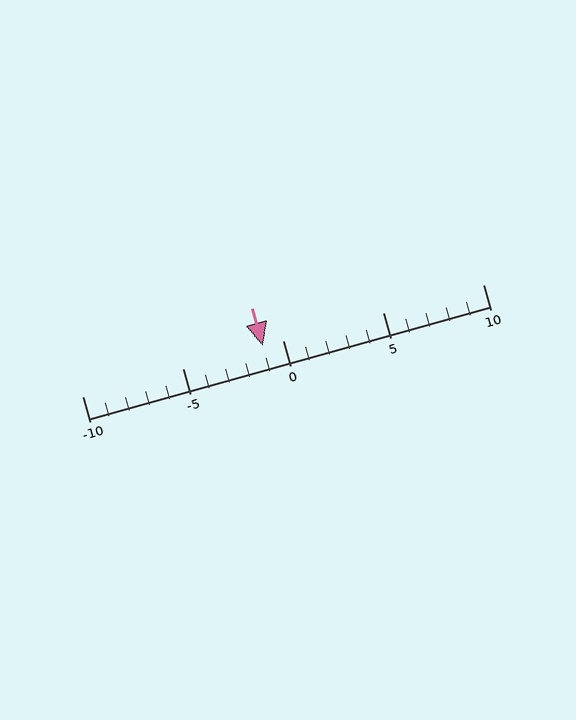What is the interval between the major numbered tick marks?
The major tick marks are spaced 5 units apart.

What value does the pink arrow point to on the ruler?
The pink arrow points to approximately -1.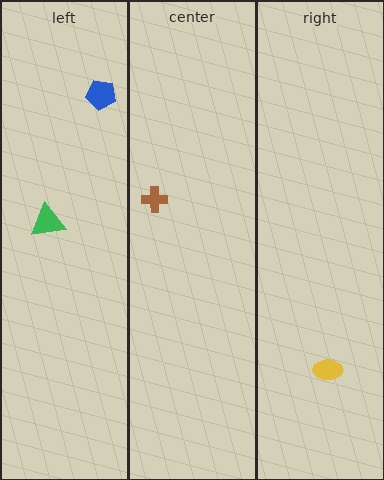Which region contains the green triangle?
The left region.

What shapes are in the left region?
The blue pentagon, the green triangle.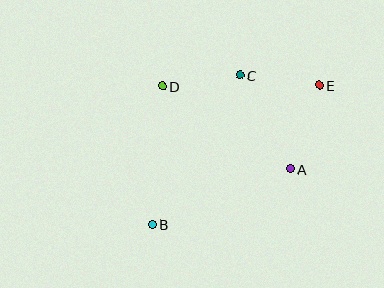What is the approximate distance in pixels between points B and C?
The distance between B and C is approximately 173 pixels.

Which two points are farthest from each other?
Points B and E are farthest from each other.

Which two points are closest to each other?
Points C and D are closest to each other.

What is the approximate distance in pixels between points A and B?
The distance between A and B is approximately 148 pixels.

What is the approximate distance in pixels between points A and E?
The distance between A and E is approximately 89 pixels.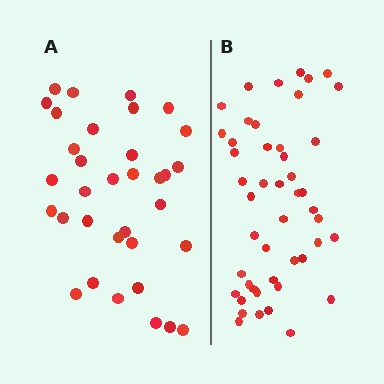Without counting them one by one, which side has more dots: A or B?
Region B (the right region) has more dots.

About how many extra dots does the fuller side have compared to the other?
Region B has approximately 15 more dots than region A.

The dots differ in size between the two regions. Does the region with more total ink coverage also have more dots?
No. Region A has more total ink coverage because its dots are larger, but region B actually contains more individual dots. Total area can be misleading — the number of items is what matters here.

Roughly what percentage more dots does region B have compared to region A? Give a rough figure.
About 40% more.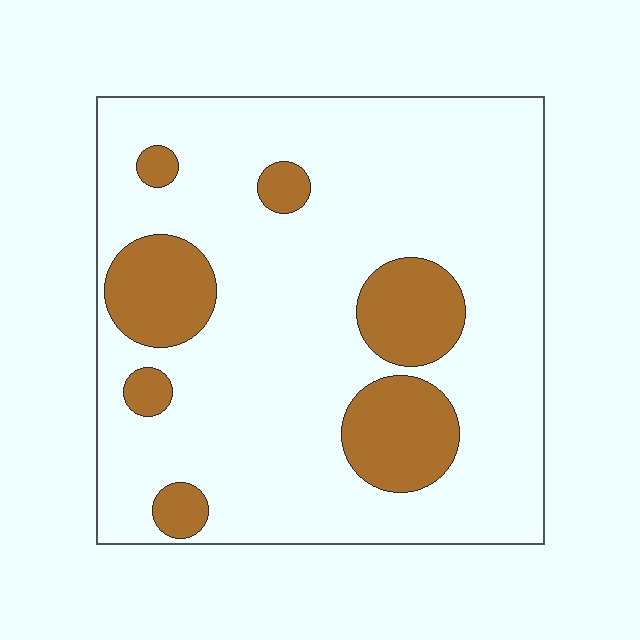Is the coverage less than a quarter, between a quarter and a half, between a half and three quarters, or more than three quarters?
Less than a quarter.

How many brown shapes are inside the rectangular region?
7.